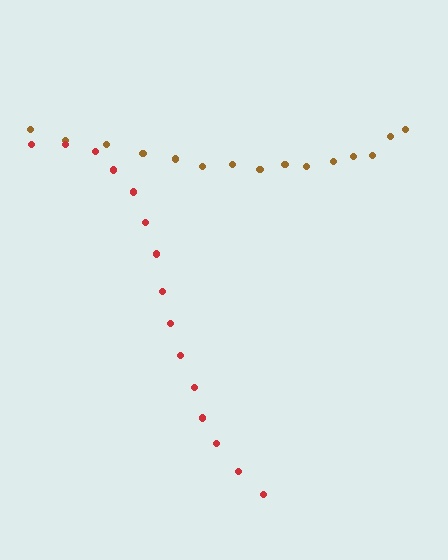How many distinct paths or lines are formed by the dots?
There are 2 distinct paths.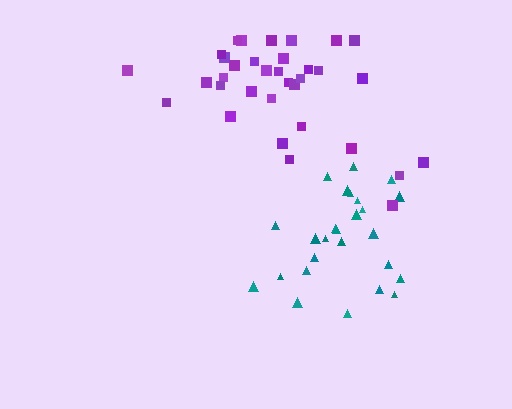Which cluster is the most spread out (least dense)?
Teal.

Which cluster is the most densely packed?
Purple.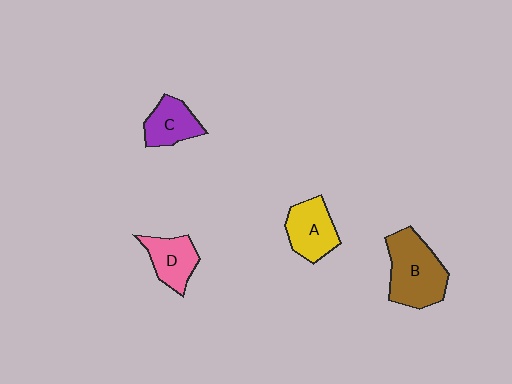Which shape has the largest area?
Shape B (brown).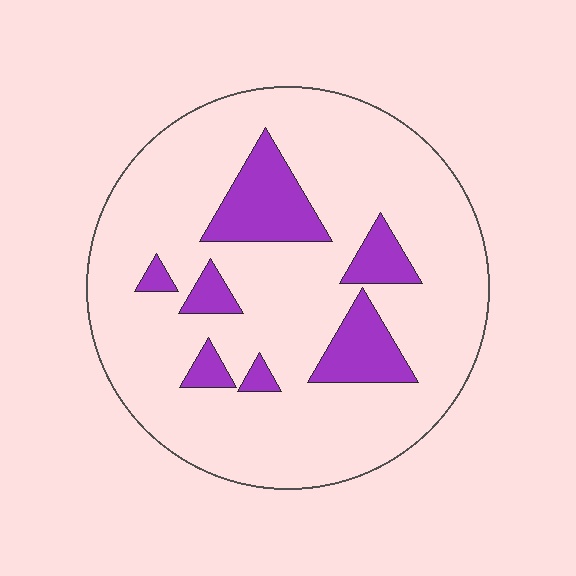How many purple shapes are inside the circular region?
7.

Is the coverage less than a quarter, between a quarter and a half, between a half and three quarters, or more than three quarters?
Less than a quarter.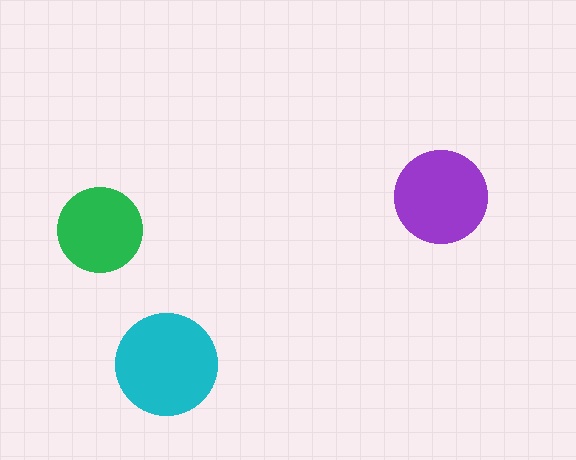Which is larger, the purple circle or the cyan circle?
The cyan one.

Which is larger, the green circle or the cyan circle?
The cyan one.